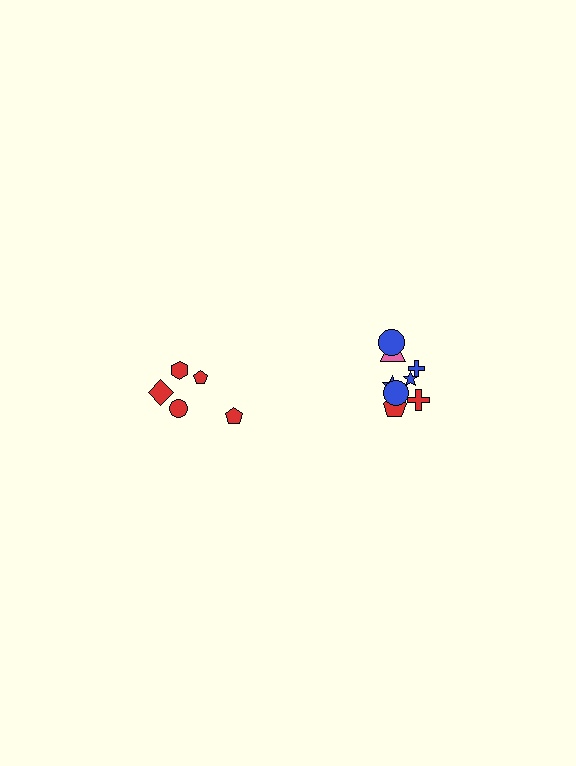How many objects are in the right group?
There are 8 objects.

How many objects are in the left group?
There are 5 objects.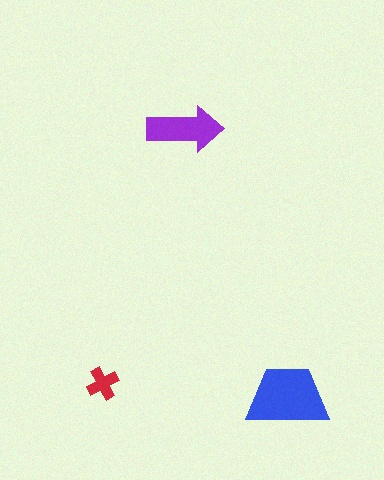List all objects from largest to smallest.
The blue trapezoid, the purple arrow, the red cross.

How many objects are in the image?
There are 3 objects in the image.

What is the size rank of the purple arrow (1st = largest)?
2nd.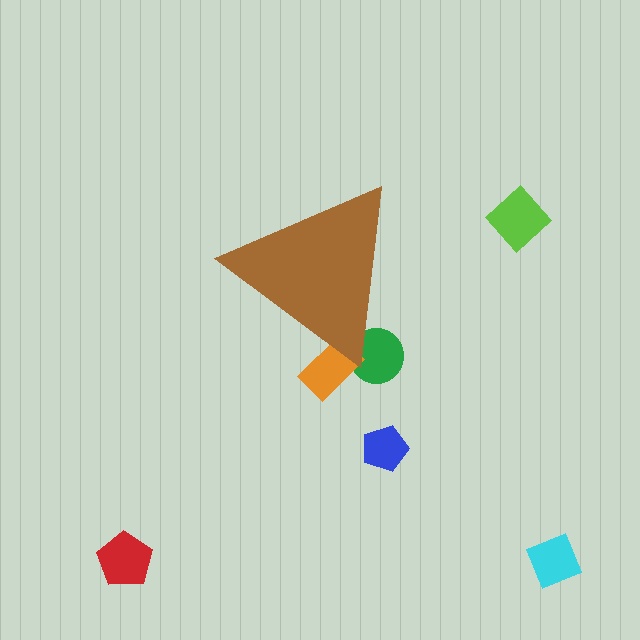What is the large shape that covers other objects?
A brown triangle.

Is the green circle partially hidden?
Yes, the green circle is partially hidden behind the brown triangle.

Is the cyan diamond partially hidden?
No, the cyan diamond is fully visible.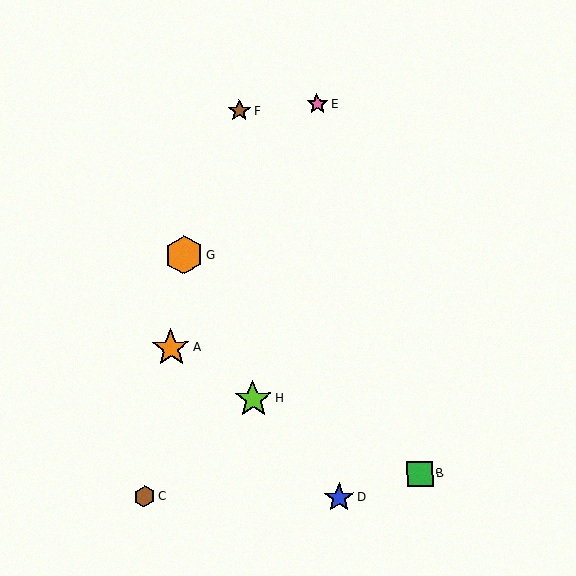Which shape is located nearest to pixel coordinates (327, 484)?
The blue star (labeled D) at (339, 498) is nearest to that location.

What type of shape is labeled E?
Shape E is a pink star.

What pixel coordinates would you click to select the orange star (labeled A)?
Click at (171, 348) to select the orange star A.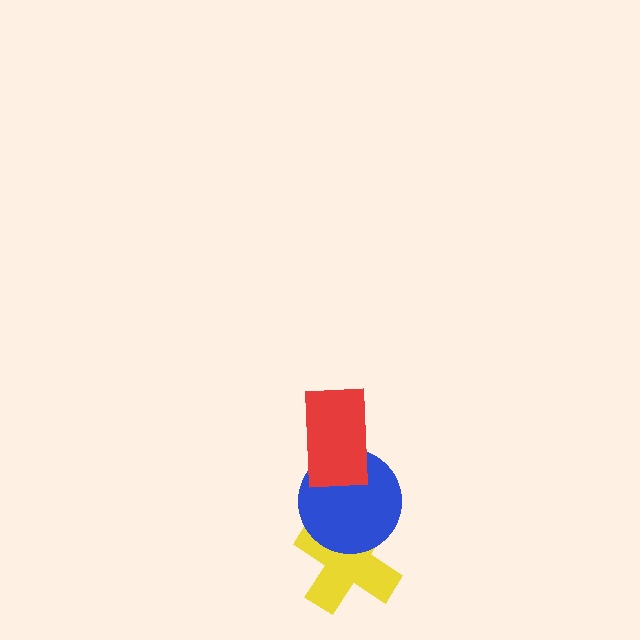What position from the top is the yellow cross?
The yellow cross is 3rd from the top.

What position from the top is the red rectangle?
The red rectangle is 1st from the top.